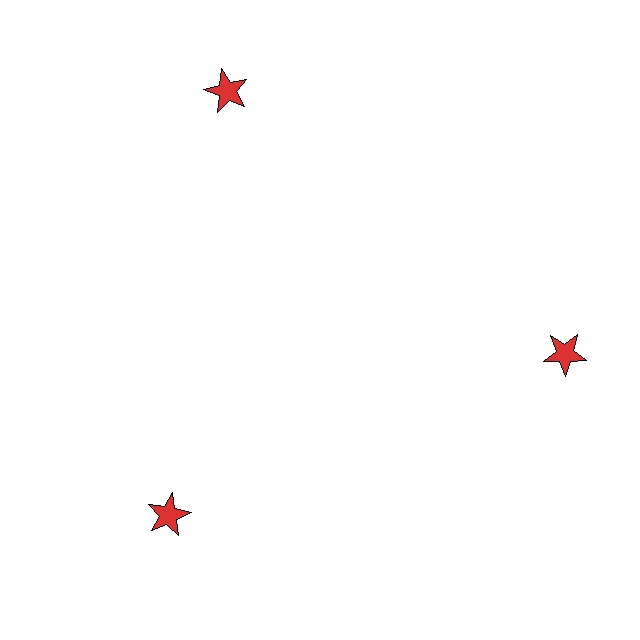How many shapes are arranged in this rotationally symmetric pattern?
There are 3 shapes, arranged in 3 groups of 1.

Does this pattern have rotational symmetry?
Yes, this pattern has 3-fold rotational symmetry. It looks the same after rotating 120 degrees around the center.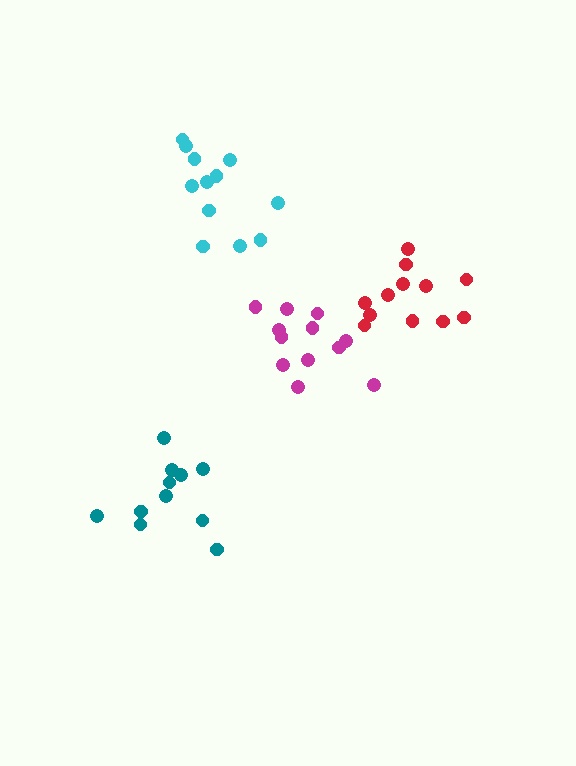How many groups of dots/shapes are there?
There are 4 groups.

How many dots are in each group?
Group 1: 12 dots, Group 2: 12 dots, Group 3: 11 dots, Group 4: 12 dots (47 total).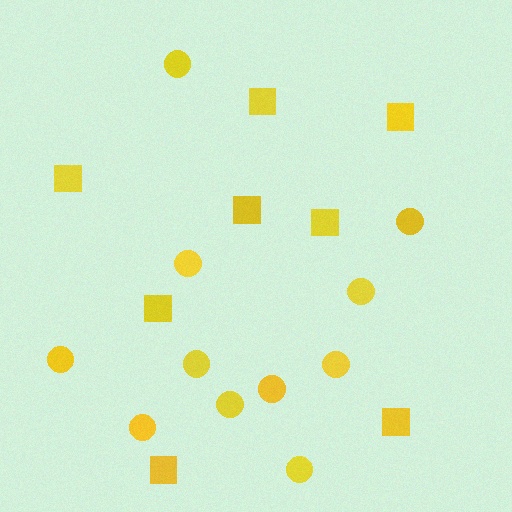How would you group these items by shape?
There are 2 groups: one group of squares (8) and one group of circles (11).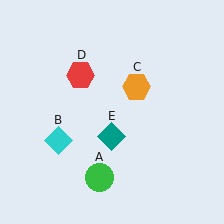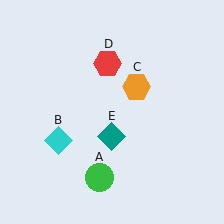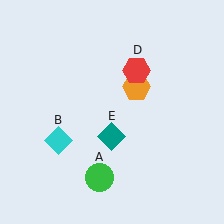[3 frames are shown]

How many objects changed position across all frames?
1 object changed position: red hexagon (object D).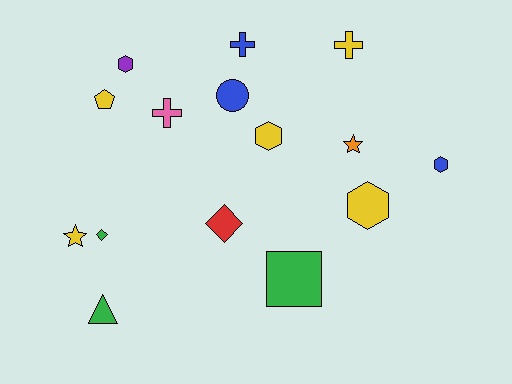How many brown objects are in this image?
There are no brown objects.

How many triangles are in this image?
There is 1 triangle.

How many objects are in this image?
There are 15 objects.